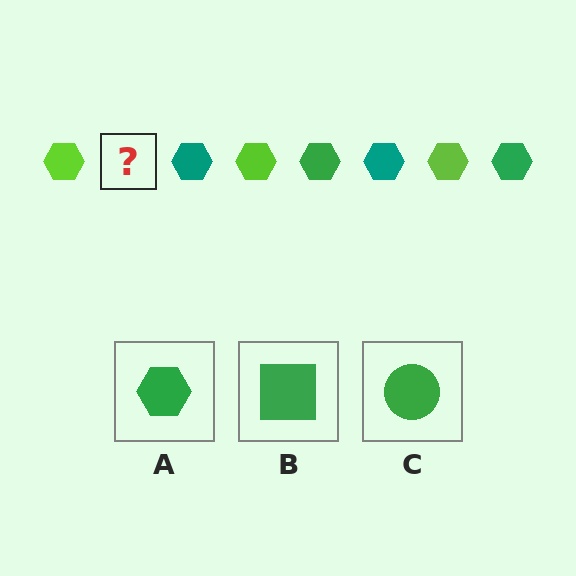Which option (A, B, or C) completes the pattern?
A.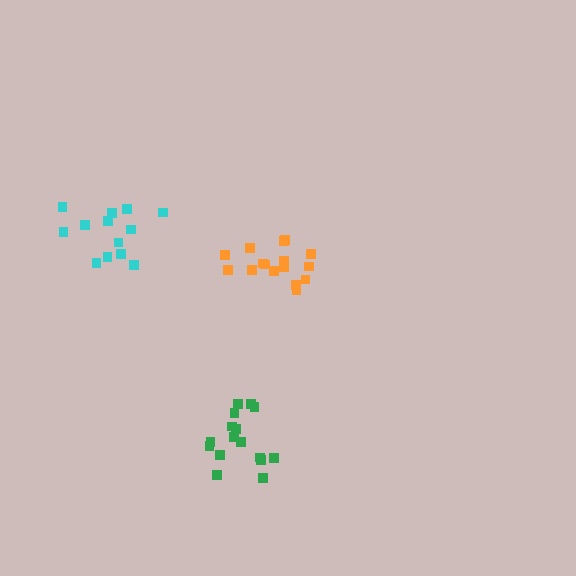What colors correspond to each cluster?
The clusters are colored: green, orange, cyan.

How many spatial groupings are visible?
There are 3 spatial groupings.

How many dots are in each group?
Group 1: 16 dots, Group 2: 16 dots, Group 3: 13 dots (45 total).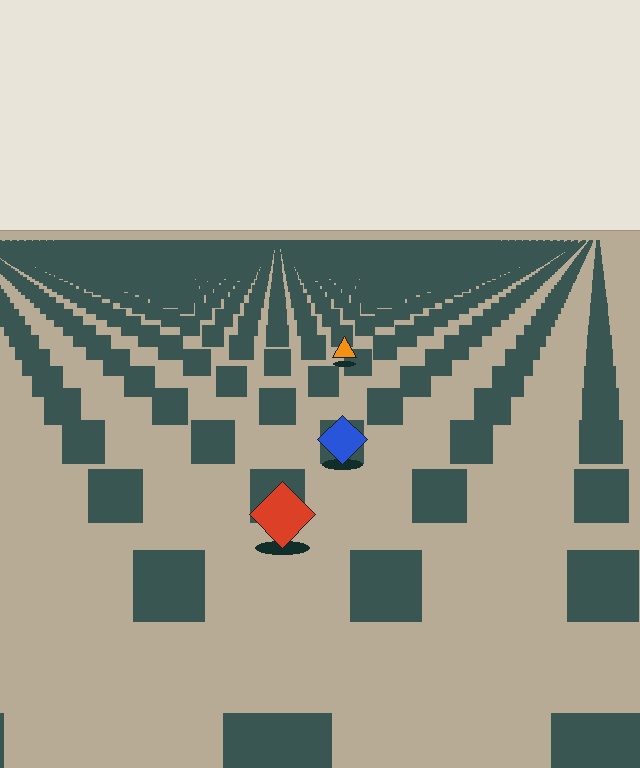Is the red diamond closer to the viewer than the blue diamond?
Yes. The red diamond is closer — you can tell from the texture gradient: the ground texture is coarser near it.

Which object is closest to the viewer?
The red diamond is closest. The texture marks near it are larger and more spread out.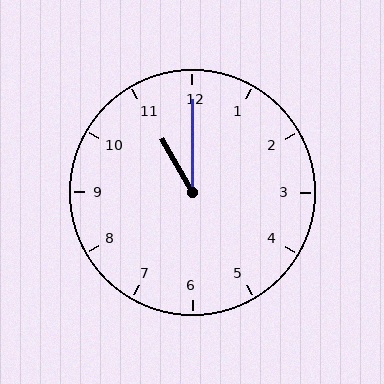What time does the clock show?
11:00.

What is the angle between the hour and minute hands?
Approximately 30 degrees.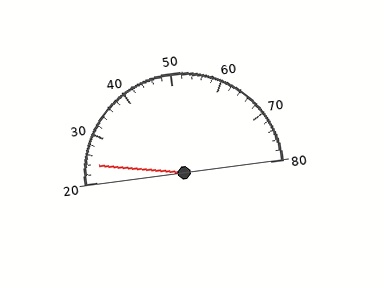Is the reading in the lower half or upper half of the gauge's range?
The reading is in the lower half of the range (20 to 80).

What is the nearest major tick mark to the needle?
The nearest major tick mark is 20.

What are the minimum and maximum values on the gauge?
The gauge ranges from 20 to 80.